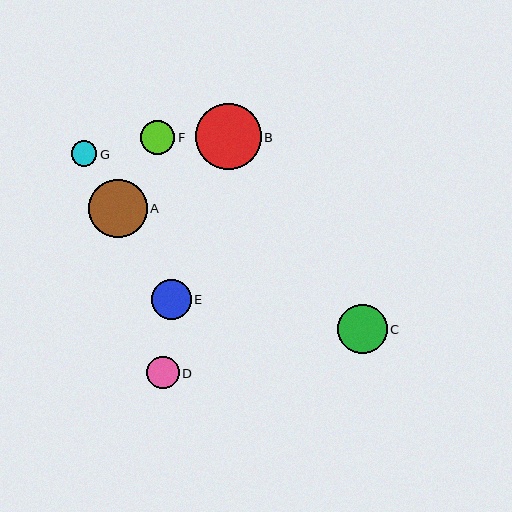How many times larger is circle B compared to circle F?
Circle B is approximately 1.9 times the size of circle F.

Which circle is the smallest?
Circle G is the smallest with a size of approximately 26 pixels.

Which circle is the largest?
Circle B is the largest with a size of approximately 66 pixels.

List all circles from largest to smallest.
From largest to smallest: B, A, C, E, F, D, G.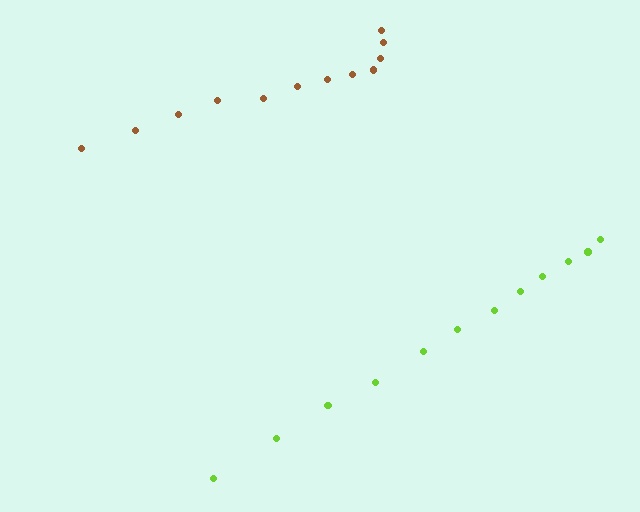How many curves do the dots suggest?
There are 2 distinct paths.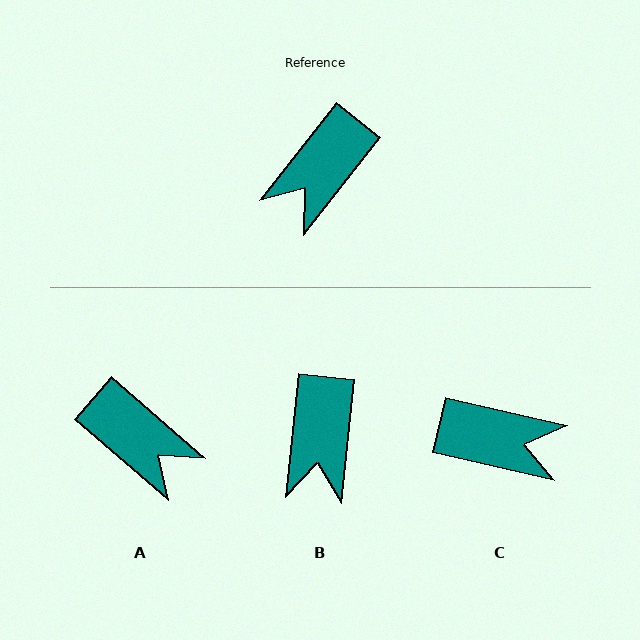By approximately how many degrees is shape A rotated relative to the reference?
Approximately 87 degrees counter-clockwise.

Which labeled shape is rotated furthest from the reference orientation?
C, about 115 degrees away.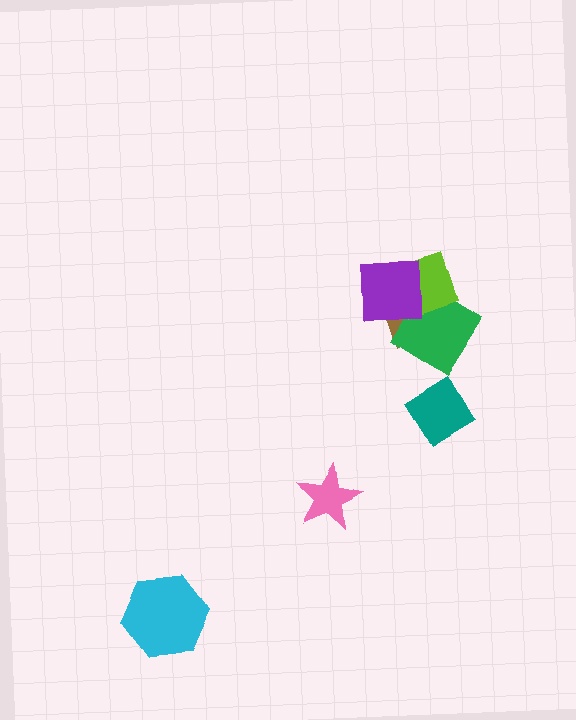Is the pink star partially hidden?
No, no other shape covers it.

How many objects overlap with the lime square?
3 objects overlap with the lime square.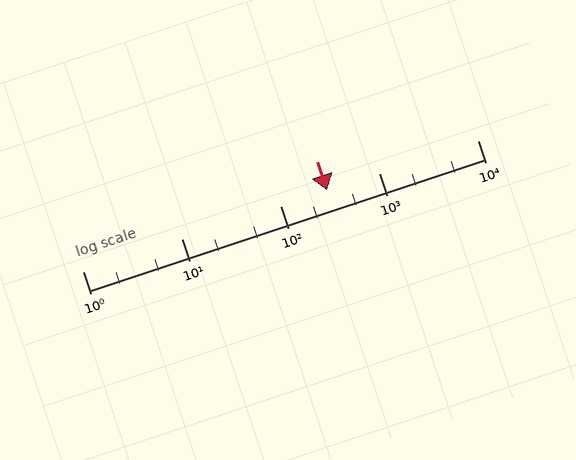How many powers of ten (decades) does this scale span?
The scale spans 4 decades, from 1 to 10000.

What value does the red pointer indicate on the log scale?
The pointer indicates approximately 300.